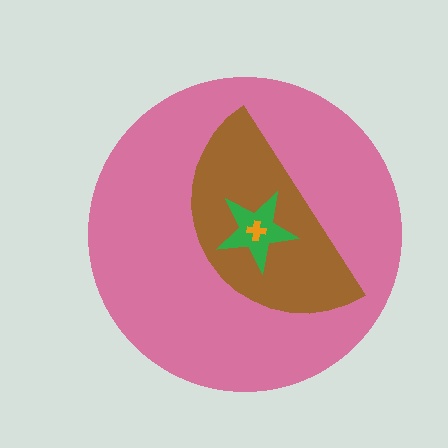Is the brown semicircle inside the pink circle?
Yes.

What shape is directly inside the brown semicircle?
The green star.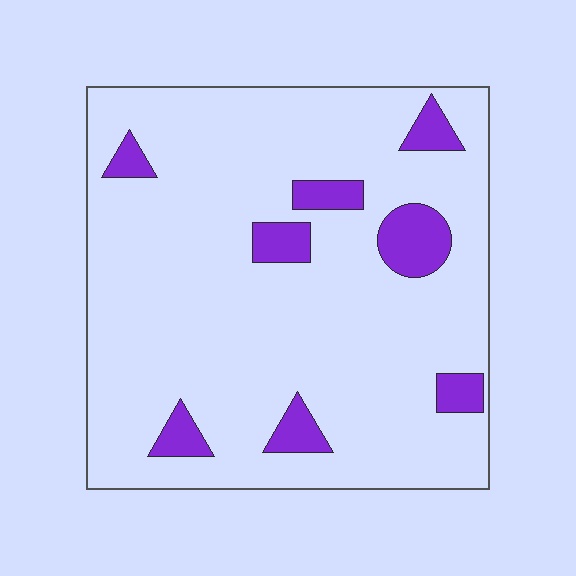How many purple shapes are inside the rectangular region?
8.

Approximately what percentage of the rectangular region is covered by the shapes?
Approximately 10%.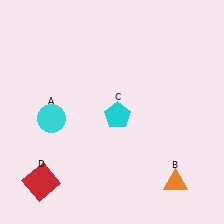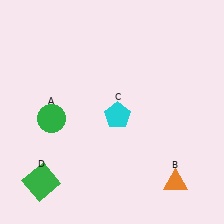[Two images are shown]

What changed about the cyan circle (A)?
In Image 1, A is cyan. In Image 2, it changed to green.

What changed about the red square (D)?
In Image 1, D is red. In Image 2, it changed to green.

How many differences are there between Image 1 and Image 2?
There are 2 differences between the two images.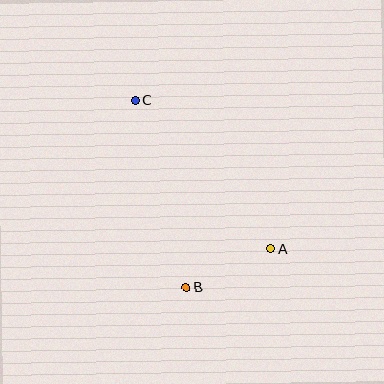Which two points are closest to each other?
Points A and B are closest to each other.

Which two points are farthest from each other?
Points A and C are farthest from each other.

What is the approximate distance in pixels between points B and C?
The distance between B and C is approximately 194 pixels.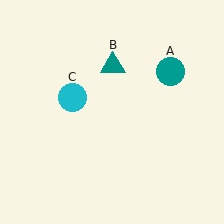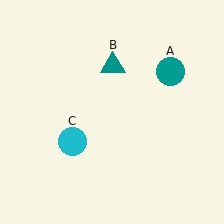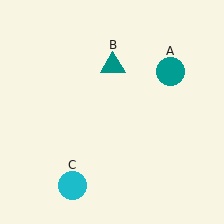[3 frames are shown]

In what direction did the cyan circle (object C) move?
The cyan circle (object C) moved down.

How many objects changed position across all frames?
1 object changed position: cyan circle (object C).